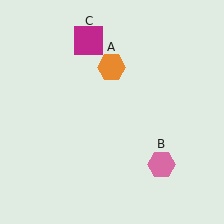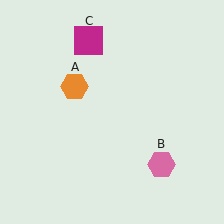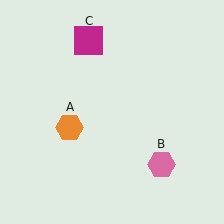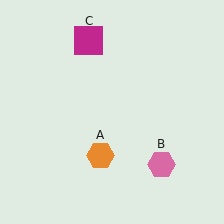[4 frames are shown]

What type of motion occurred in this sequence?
The orange hexagon (object A) rotated counterclockwise around the center of the scene.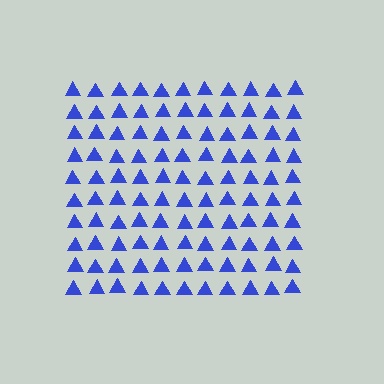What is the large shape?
The large shape is a square.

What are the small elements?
The small elements are triangles.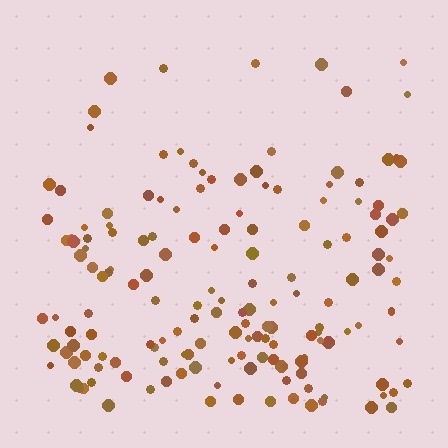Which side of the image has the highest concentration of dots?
The bottom.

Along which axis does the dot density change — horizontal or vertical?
Vertical.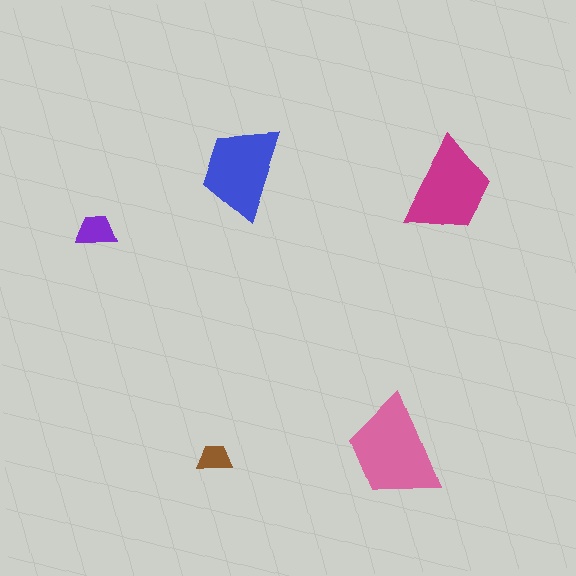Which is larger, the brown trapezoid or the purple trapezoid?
The purple one.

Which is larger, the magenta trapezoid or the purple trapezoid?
The magenta one.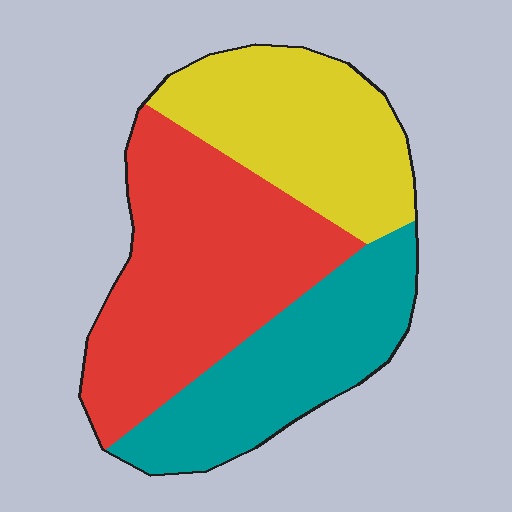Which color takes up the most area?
Red, at roughly 45%.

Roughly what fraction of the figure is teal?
Teal covers roughly 30% of the figure.